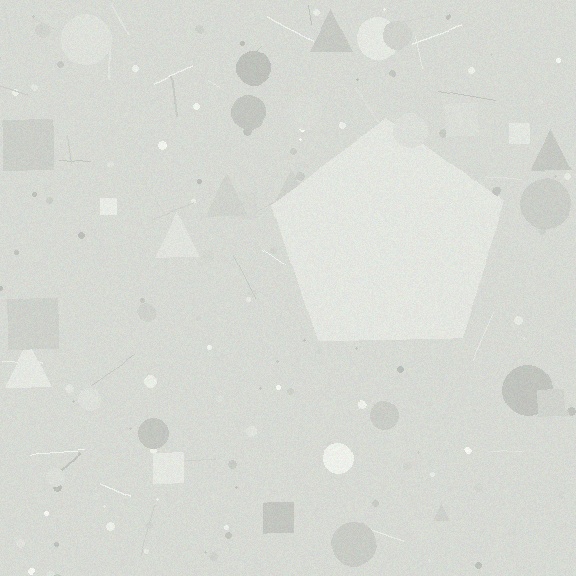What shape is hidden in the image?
A pentagon is hidden in the image.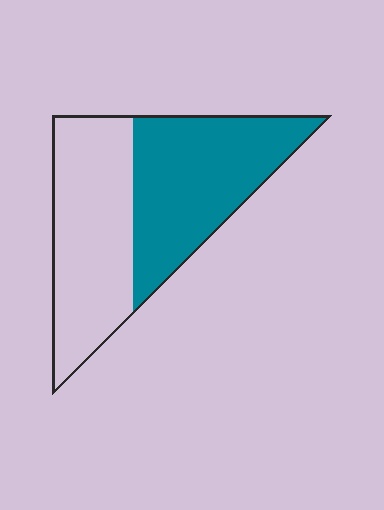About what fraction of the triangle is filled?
About one half (1/2).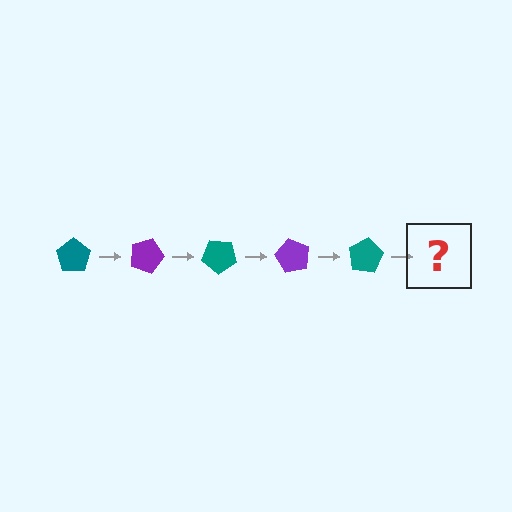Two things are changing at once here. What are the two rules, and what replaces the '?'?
The two rules are that it rotates 20 degrees each step and the color cycles through teal and purple. The '?' should be a purple pentagon, rotated 100 degrees from the start.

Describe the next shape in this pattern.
It should be a purple pentagon, rotated 100 degrees from the start.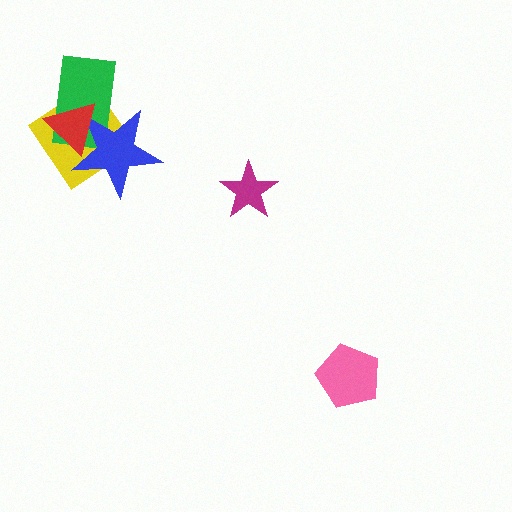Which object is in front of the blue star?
The red triangle is in front of the blue star.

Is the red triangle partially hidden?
No, no other shape covers it.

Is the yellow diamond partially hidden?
Yes, it is partially covered by another shape.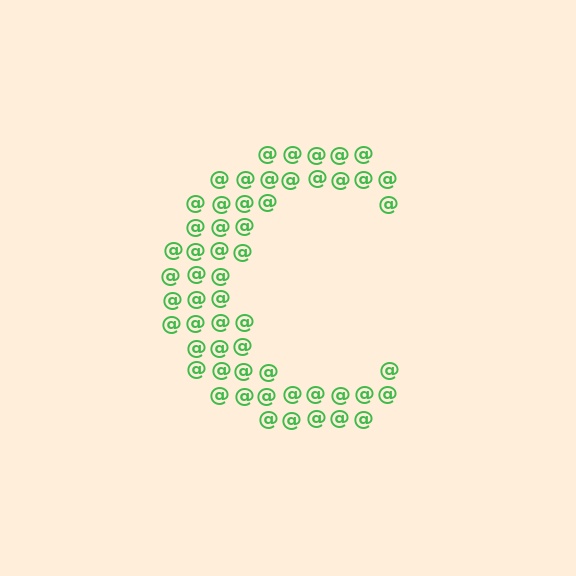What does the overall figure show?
The overall figure shows the letter C.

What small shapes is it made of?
It is made of small at signs.